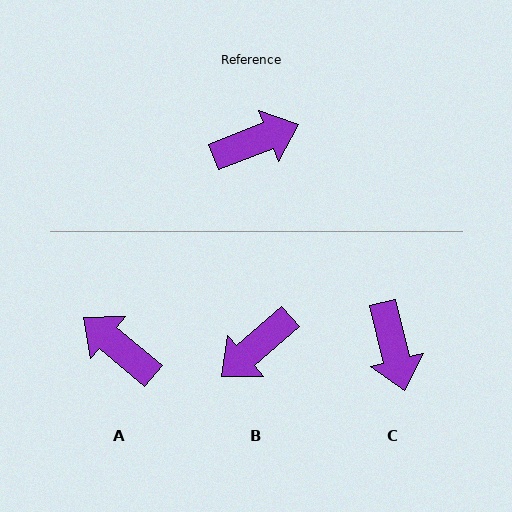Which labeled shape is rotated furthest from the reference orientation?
B, about 160 degrees away.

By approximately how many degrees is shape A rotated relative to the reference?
Approximately 119 degrees counter-clockwise.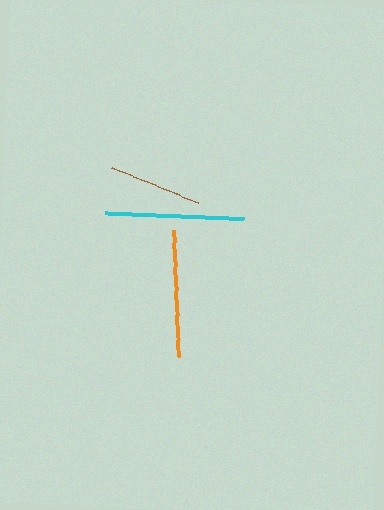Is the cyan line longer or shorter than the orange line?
The cyan line is longer than the orange line.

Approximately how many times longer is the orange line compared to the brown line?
The orange line is approximately 1.4 times the length of the brown line.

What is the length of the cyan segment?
The cyan segment is approximately 139 pixels long.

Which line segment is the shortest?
The brown line is the shortest at approximately 93 pixels.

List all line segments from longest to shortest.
From longest to shortest: cyan, orange, brown.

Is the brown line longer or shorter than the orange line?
The orange line is longer than the brown line.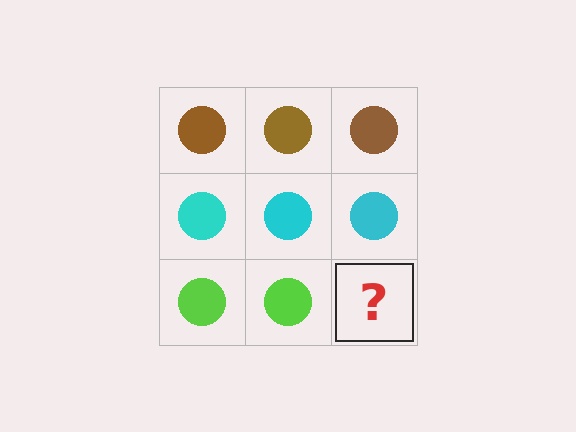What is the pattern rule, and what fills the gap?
The rule is that each row has a consistent color. The gap should be filled with a lime circle.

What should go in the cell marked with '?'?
The missing cell should contain a lime circle.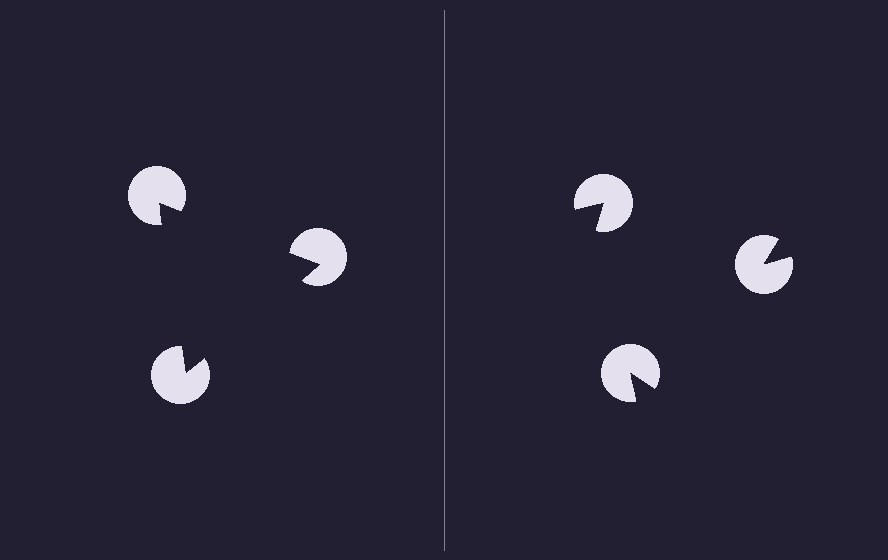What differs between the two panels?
The pac-man discs are positioned identically on both sides; only the wedge orientations differ. On the left they align to a triangle; on the right they are misaligned.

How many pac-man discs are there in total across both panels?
6 — 3 on each side.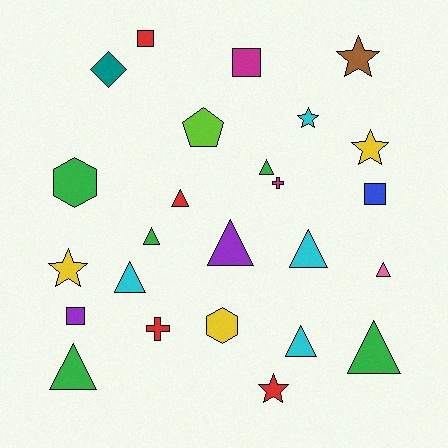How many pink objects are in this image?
There is 1 pink object.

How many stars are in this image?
There are 5 stars.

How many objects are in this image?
There are 25 objects.